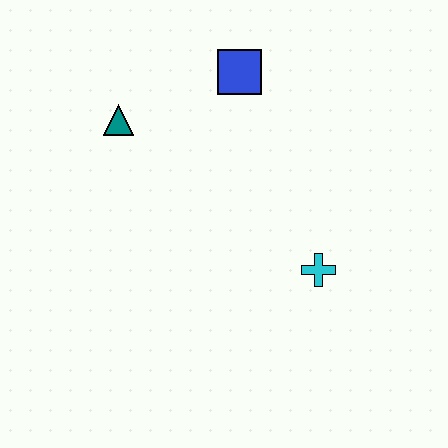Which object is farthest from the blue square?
The cyan cross is farthest from the blue square.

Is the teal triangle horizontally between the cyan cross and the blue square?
No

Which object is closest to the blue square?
The teal triangle is closest to the blue square.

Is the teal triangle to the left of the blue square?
Yes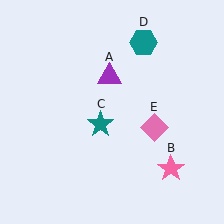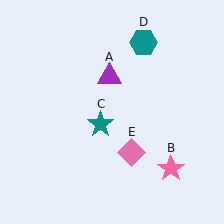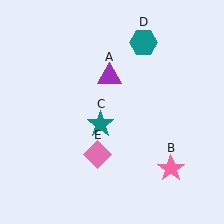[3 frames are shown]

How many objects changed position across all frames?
1 object changed position: pink diamond (object E).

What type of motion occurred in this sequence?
The pink diamond (object E) rotated clockwise around the center of the scene.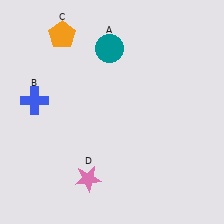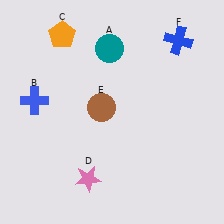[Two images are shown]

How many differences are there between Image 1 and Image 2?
There are 2 differences between the two images.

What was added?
A brown circle (E), a blue cross (F) were added in Image 2.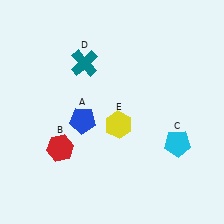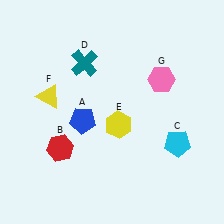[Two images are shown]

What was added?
A yellow triangle (F), a pink hexagon (G) were added in Image 2.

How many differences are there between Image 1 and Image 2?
There are 2 differences between the two images.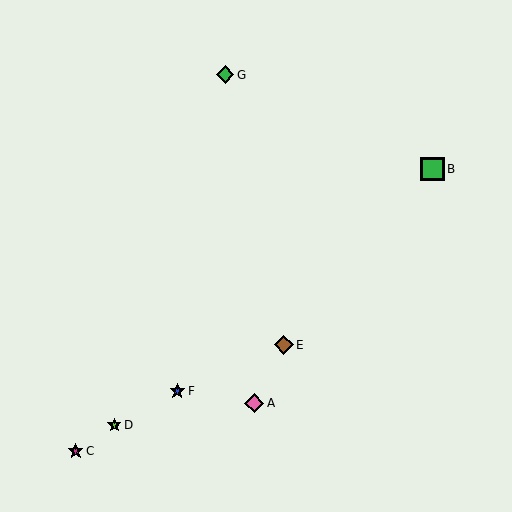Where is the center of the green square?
The center of the green square is at (433, 169).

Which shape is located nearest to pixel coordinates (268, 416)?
The pink diamond (labeled A) at (254, 403) is nearest to that location.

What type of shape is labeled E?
Shape E is a brown diamond.